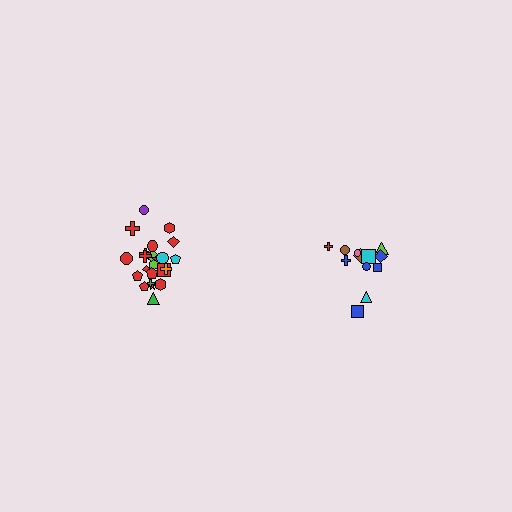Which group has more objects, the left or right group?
The left group.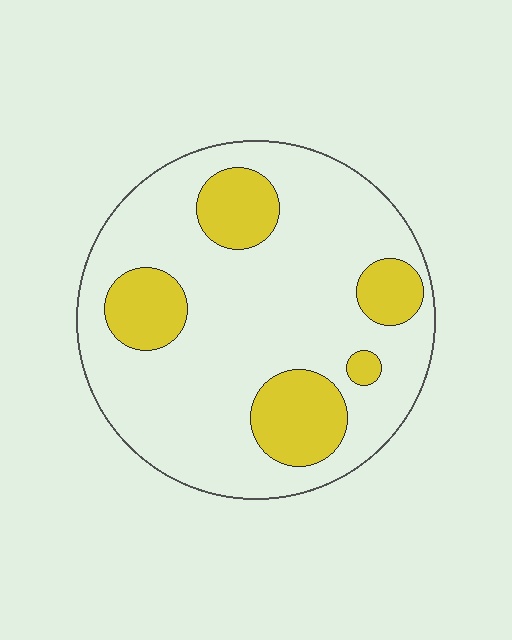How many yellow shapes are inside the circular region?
5.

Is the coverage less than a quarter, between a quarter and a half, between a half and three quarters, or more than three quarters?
Less than a quarter.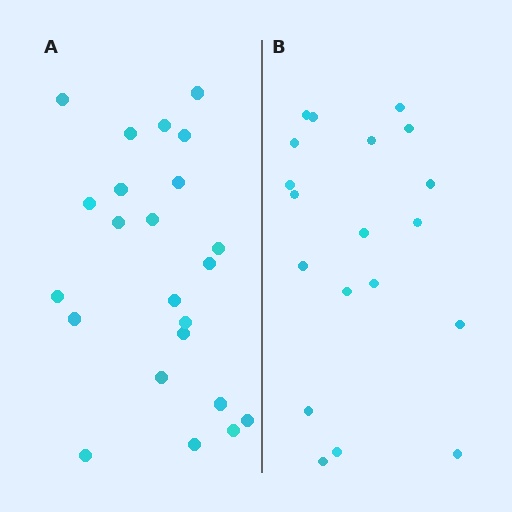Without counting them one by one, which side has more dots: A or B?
Region A (the left region) has more dots.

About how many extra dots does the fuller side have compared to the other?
Region A has about 4 more dots than region B.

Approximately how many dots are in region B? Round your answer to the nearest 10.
About 20 dots. (The exact count is 19, which rounds to 20.)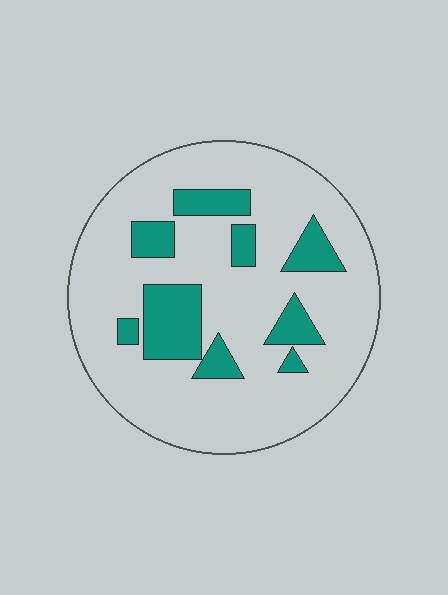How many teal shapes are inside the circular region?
9.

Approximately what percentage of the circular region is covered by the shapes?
Approximately 20%.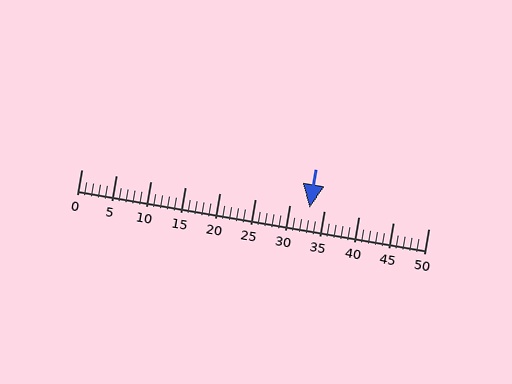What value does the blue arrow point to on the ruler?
The blue arrow points to approximately 33.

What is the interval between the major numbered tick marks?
The major tick marks are spaced 5 units apart.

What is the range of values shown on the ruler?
The ruler shows values from 0 to 50.